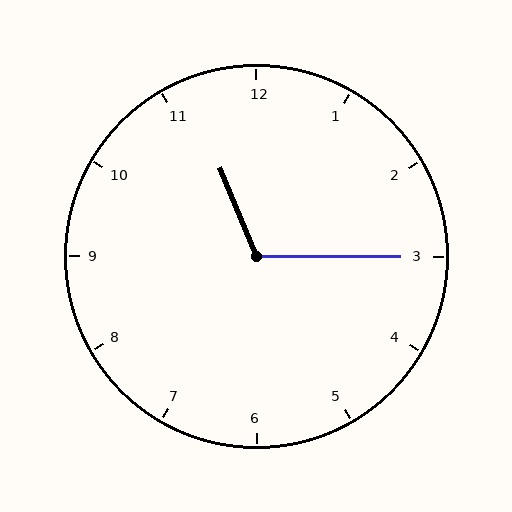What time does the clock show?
11:15.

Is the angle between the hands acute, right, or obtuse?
It is obtuse.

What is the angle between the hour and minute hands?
Approximately 112 degrees.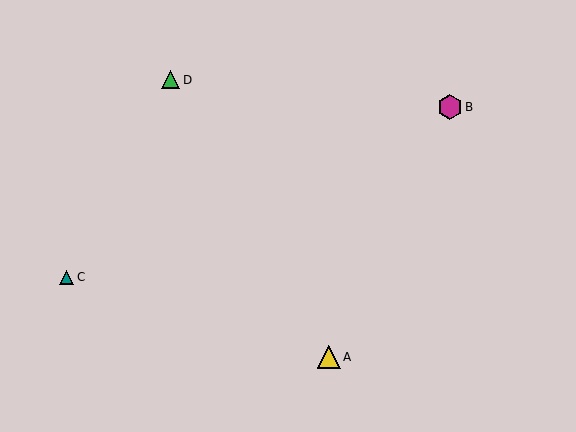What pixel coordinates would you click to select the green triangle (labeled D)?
Click at (171, 80) to select the green triangle D.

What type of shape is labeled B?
Shape B is a magenta hexagon.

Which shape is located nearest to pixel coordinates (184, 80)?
The green triangle (labeled D) at (171, 80) is nearest to that location.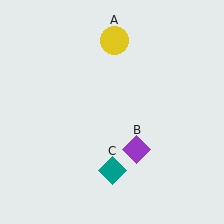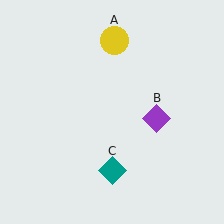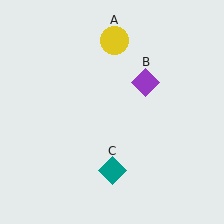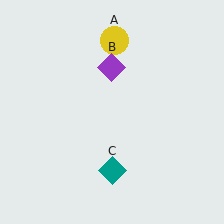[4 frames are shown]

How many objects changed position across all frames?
1 object changed position: purple diamond (object B).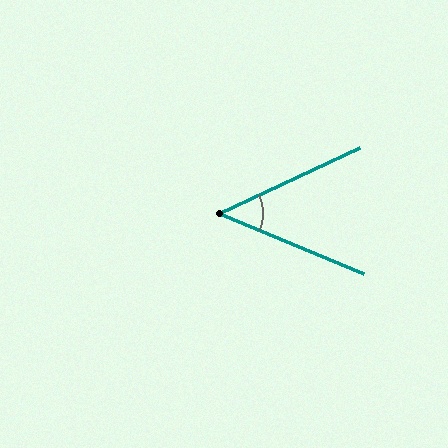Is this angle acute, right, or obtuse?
It is acute.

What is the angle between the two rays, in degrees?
Approximately 48 degrees.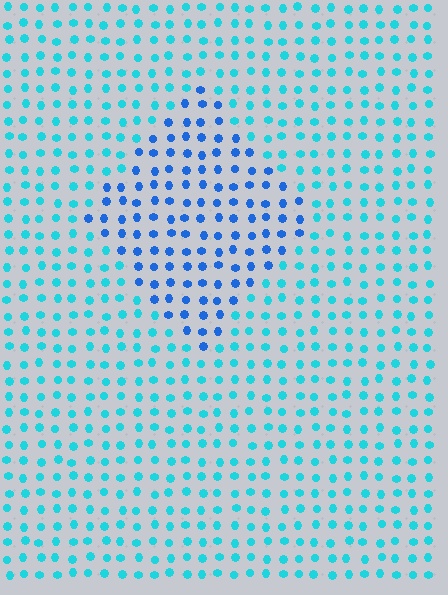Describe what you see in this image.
The image is filled with small cyan elements in a uniform arrangement. A diamond-shaped region is visible where the elements are tinted to a slightly different hue, forming a subtle color boundary.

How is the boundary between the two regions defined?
The boundary is defined purely by a slight shift in hue (about 34 degrees). Spacing, size, and orientation are identical on both sides.